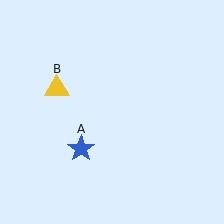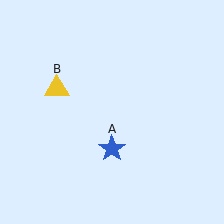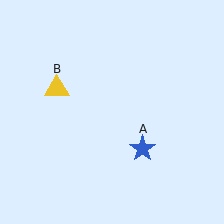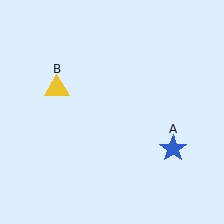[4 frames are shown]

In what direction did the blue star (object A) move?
The blue star (object A) moved right.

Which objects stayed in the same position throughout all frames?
Yellow triangle (object B) remained stationary.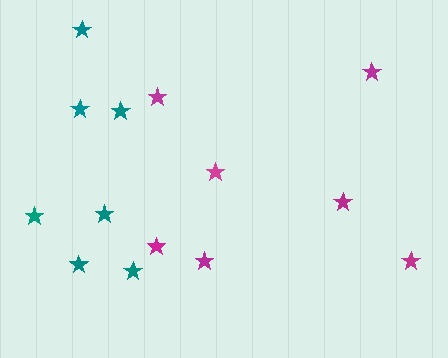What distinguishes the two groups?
There are 2 groups: one group of magenta stars (7) and one group of teal stars (7).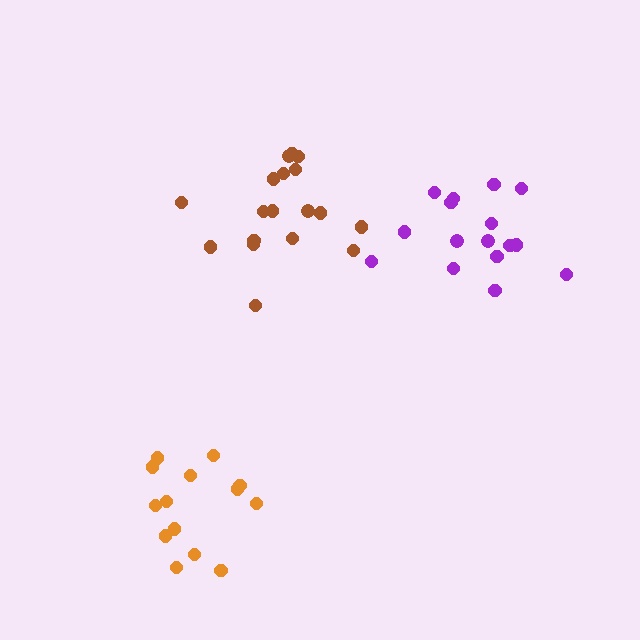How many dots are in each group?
Group 1: 16 dots, Group 2: 14 dots, Group 3: 18 dots (48 total).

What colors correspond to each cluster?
The clusters are colored: purple, orange, brown.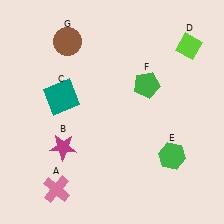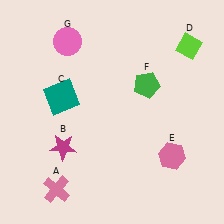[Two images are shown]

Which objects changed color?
E changed from green to pink. G changed from brown to pink.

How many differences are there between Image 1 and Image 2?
There are 2 differences between the two images.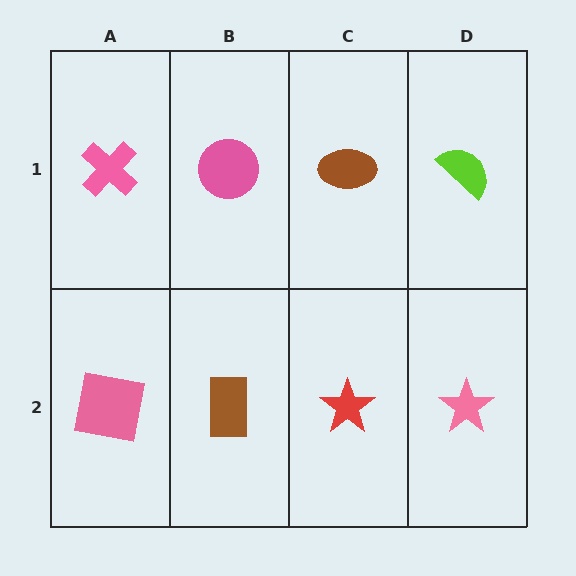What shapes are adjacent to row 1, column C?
A red star (row 2, column C), a pink circle (row 1, column B), a lime semicircle (row 1, column D).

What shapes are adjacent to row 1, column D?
A pink star (row 2, column D), a brown ellipse (row 1, column C).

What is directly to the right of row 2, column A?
A brown rectangle.